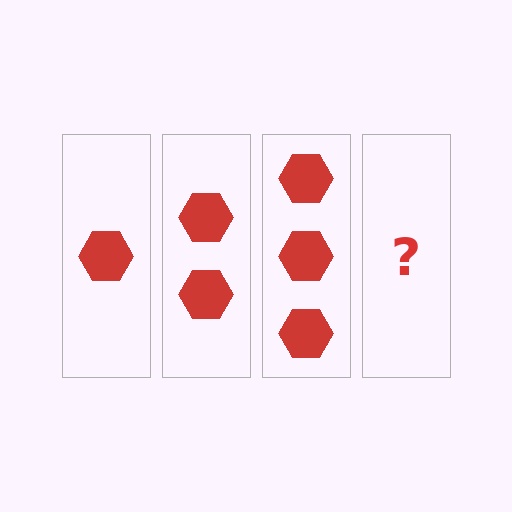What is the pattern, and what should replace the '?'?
The pattern is that each step adds one more hexagon. The '?' should be 4 hexagons.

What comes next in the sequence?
The next element should be 4 hexagons.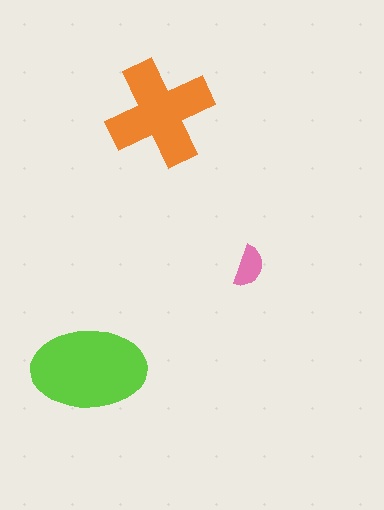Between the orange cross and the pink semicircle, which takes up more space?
The orange cross.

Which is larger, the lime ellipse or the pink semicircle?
The lime ellipse.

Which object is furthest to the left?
The lime ellipse is leftmost.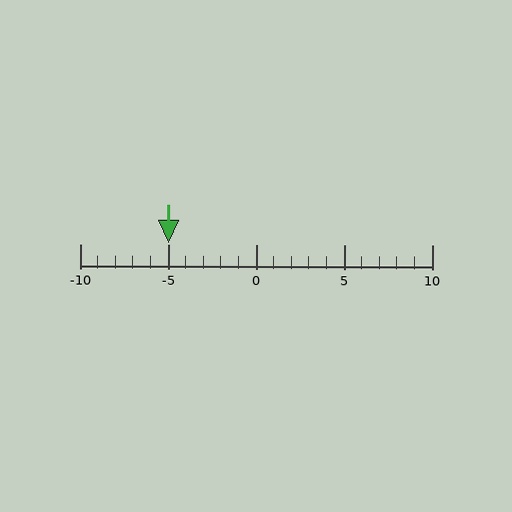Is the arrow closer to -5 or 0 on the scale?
The arrow is closer to -5.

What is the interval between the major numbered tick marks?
The major tick marks are spaced 5 units apart.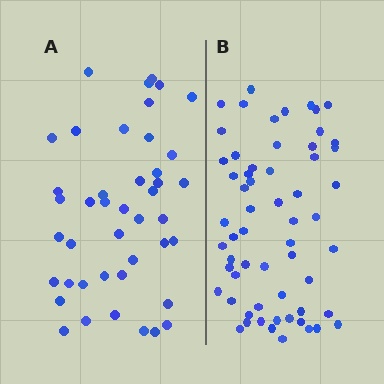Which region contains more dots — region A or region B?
Region B (the right region) has more dots.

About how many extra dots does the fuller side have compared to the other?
Region B has approximately 15 more dots than region A.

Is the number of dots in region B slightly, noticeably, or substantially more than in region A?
Region B has noticeably more, but not dramatically so. The ratio is roughly 1.4 to 1.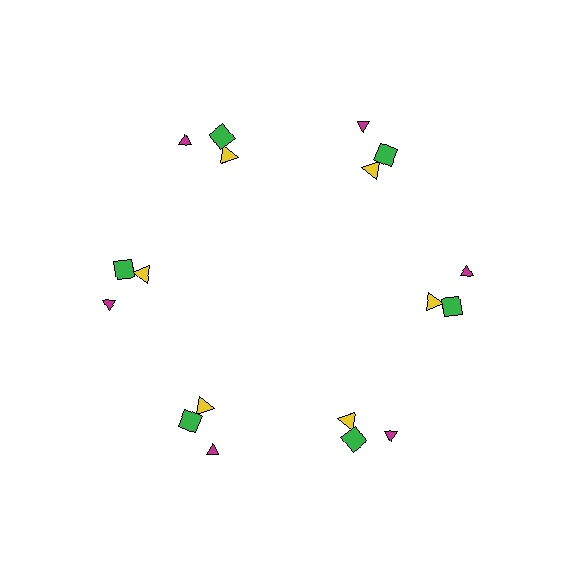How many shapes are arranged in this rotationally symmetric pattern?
There are 18 shapes, arranged in 6 groups of 3.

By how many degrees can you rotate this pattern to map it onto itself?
The pattern maps onto itself every 60 degrees of rotation.